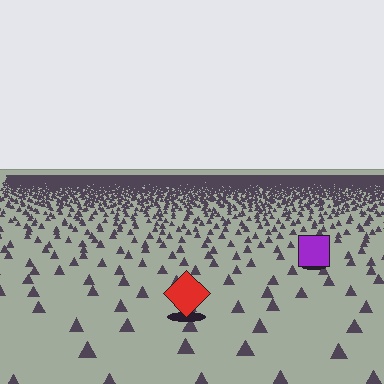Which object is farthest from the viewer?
The purple square is farthest from the viewer. It appears smaller and the ground texture around it is denser.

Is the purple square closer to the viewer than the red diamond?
No. The red diamond is closer — you can tell from the texture gradient: the ground texture is coarser near it.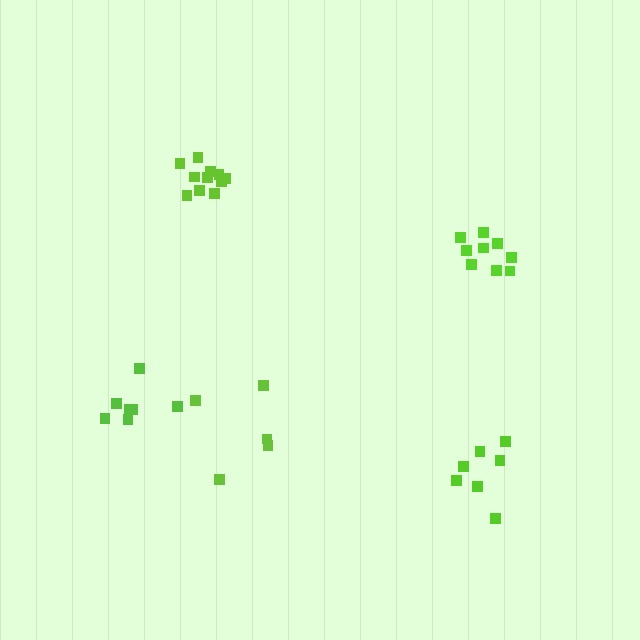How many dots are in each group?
Group 1: 11 dots, Group 2: 5 dots, Group 3: 9 dots, Group 4: 7 dots, Group 5: 7 dots (39 total).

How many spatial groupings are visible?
There are 5 spatial groupings.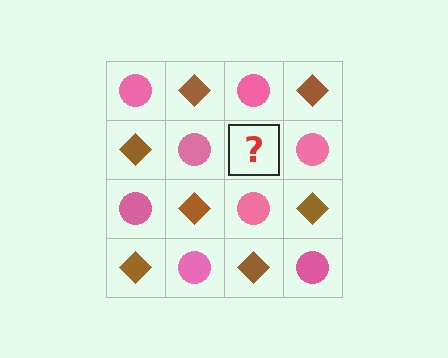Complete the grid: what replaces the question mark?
The question mark should be replaced with a brown diamond.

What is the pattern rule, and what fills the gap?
The rule is that it alternates pink circle and brown diamond in a checkerboard pattern. The gap should be filled with a brown diamond.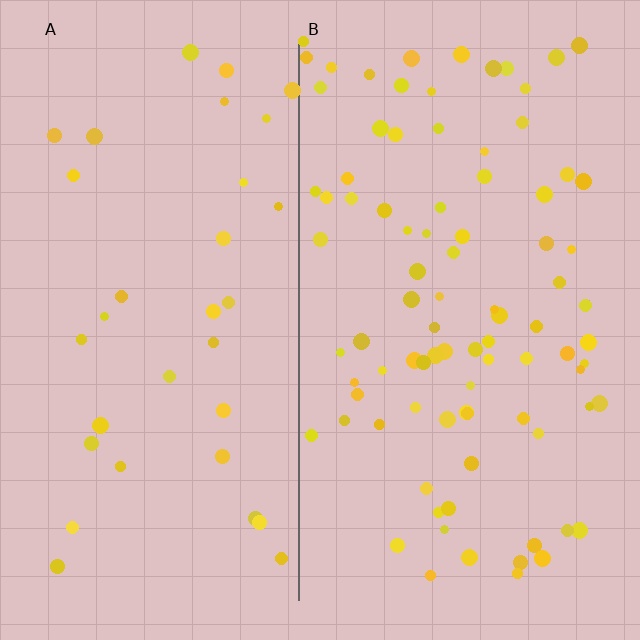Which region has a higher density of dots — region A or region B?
B (the right).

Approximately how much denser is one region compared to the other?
Approximately 2.7× — region B over region A.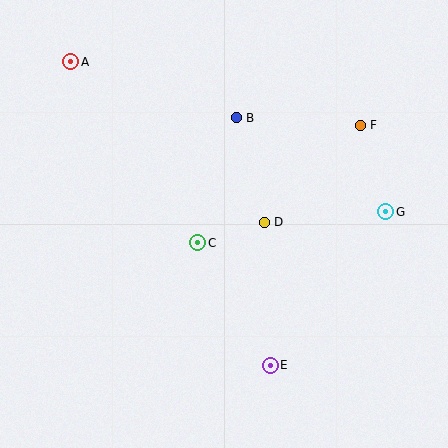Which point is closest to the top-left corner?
Point A is closest to the top-left corner.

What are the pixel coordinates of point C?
Point C is at (198, 243).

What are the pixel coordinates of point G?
Point G is at (386, 212).